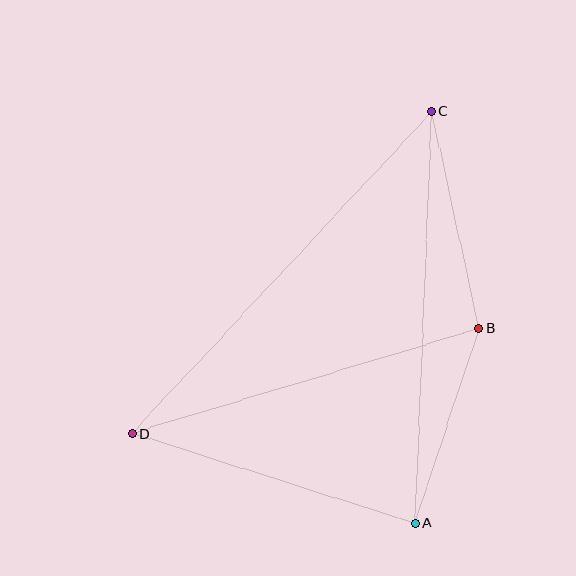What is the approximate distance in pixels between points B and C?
The distance between B and C is approximately 221 pixels.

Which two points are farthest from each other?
Points C and D are farthest from each other.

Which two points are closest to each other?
Points A and B are closest to each other.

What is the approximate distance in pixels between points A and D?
The distance between A and D is approximately 297 pixels.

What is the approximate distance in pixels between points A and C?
The distance between A and C is approximately 411 pixels.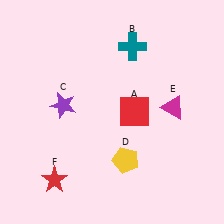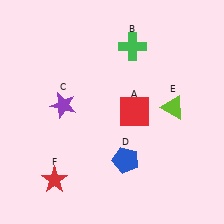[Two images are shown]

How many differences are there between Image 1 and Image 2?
There are 3 differences between the two images.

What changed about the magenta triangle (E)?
In Image 1, E is magenta. In Image 2, it changed to lime.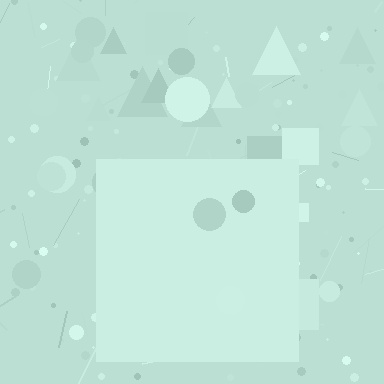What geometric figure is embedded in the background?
A square is embedded in the background.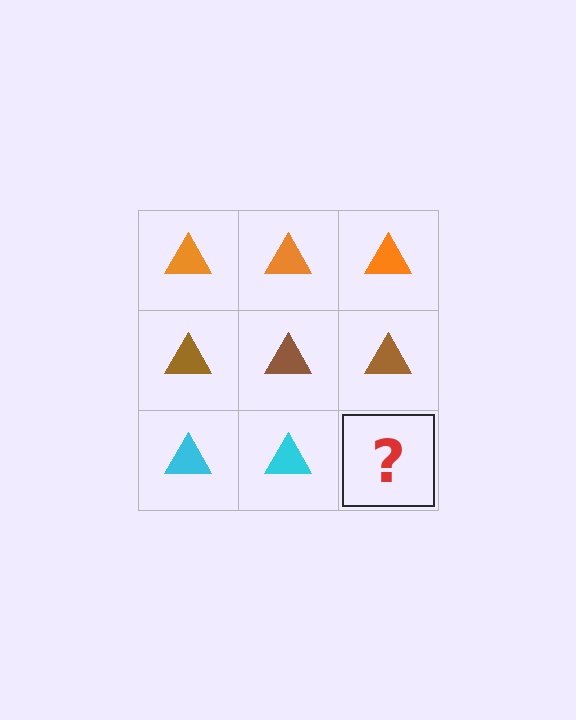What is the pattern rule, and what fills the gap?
The rule is that each row has a consistent color. The gap should be filled with a cyan triangle.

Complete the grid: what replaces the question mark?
The question mark should be replaced with a cyan triangle.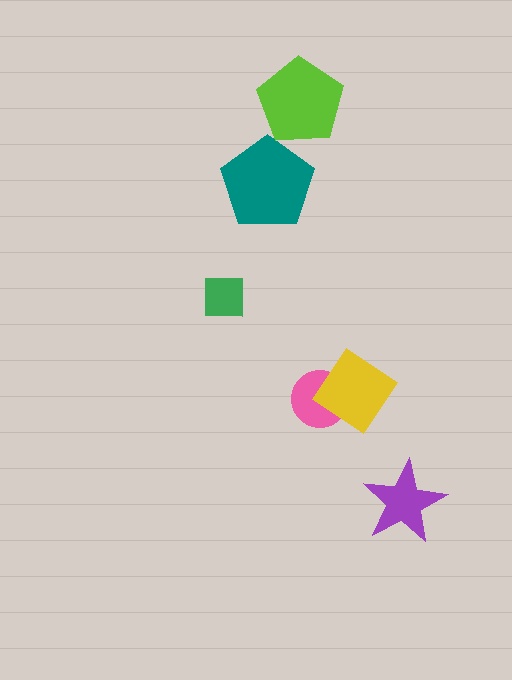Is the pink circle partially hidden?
Yes, it is partially covered by another shape.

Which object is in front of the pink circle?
The yellow diamond is in front of the pink circle.